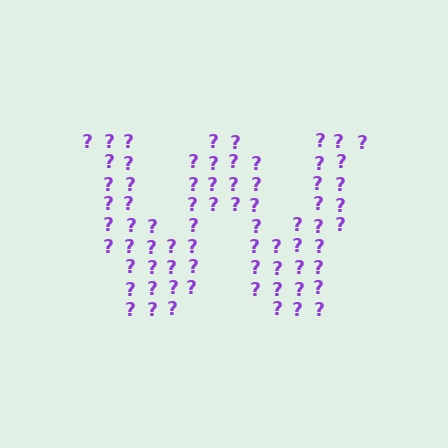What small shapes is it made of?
It is made of small question marks.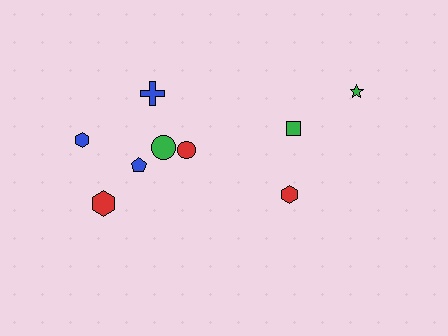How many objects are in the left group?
There are 6 objects.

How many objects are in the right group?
There are 3 objects.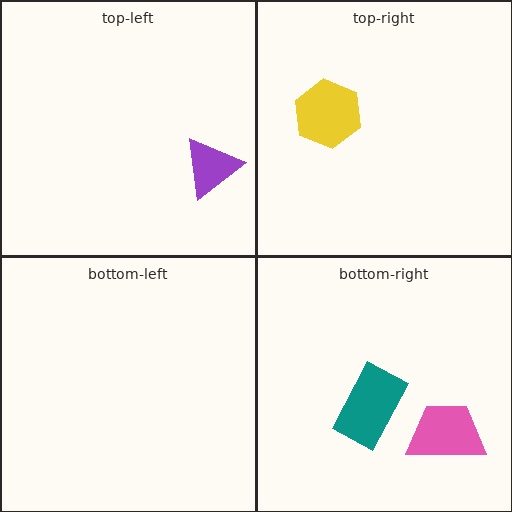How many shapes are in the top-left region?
1.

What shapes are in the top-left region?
The purple triangle.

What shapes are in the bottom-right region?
The teal rectangle, the pink trapezoid.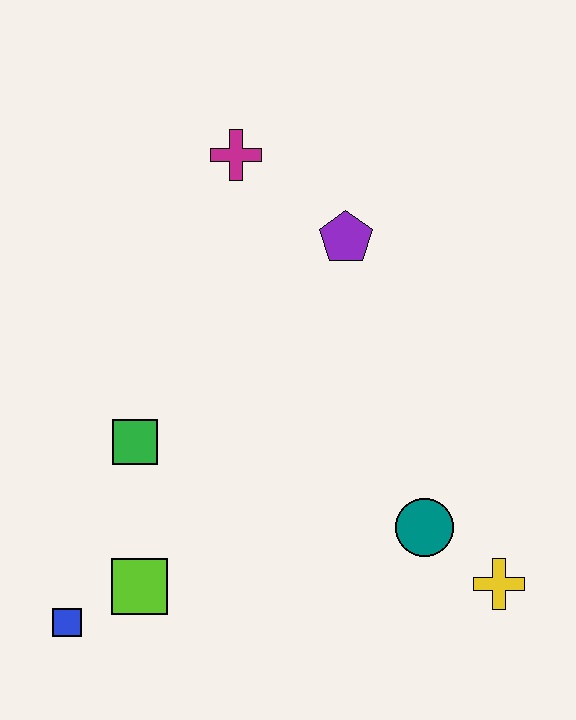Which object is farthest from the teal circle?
The magenta cross is farthest from the teal circle.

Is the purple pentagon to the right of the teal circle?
No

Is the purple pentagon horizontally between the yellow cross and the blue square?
Yes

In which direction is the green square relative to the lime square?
The green square is above the lime square.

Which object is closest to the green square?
The lime square is closest to the green square.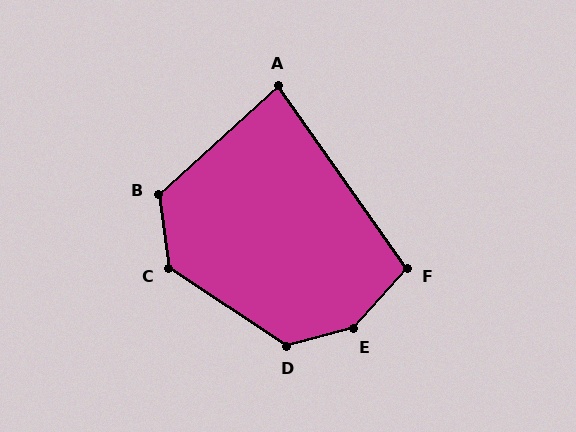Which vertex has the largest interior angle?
E, at approximately 147 degrees.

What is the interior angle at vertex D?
Approximately 132 degrees (obtuse).